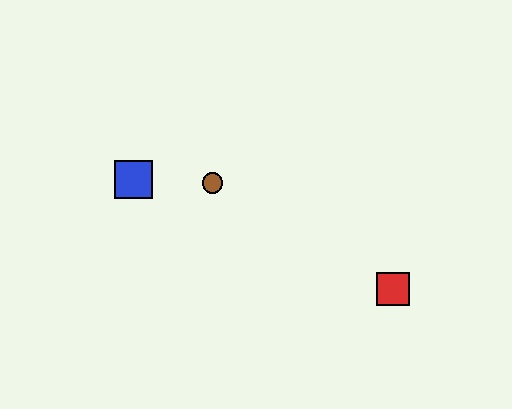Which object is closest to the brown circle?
The blue square is closest to the brown circle.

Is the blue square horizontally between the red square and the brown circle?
No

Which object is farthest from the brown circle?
The red square is farthest from the brown circle.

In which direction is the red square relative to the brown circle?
The red square is to the right of the brown circle.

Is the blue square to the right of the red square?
No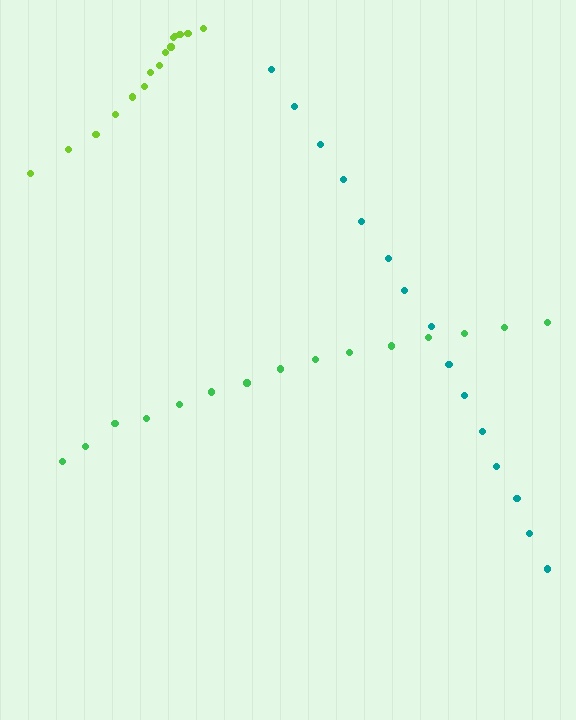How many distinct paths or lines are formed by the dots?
There are 3 distinct paths.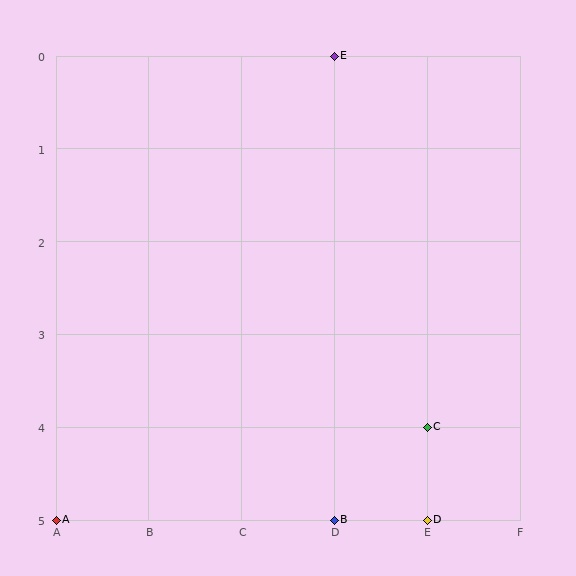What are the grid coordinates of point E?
Point E is at grid coordinates (D, 0).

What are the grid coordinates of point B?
Point B is at grid coordinates (D, 5).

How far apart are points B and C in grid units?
Points B and C are 1 column and 1 row apart (about 1.4 grid units diagonally).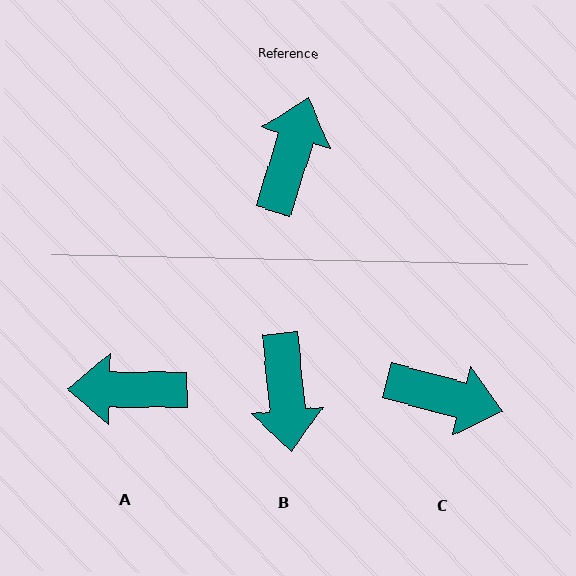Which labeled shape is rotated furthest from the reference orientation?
B, about 157 degrees away.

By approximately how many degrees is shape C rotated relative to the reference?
Approximately 88 degrees clockwise.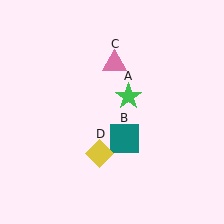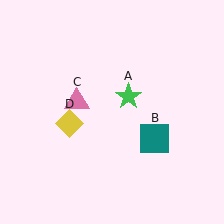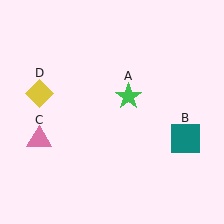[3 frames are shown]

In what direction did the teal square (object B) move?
The teal square (object B) moved right.